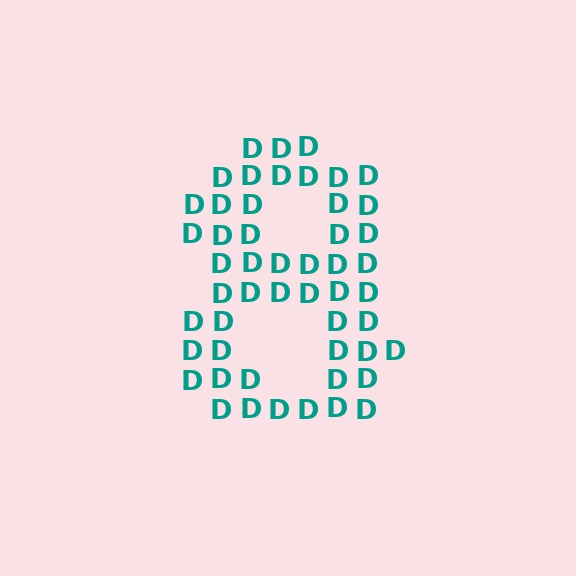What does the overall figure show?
The overall figure shows the digit 8.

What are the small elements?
The small elements are letter D's.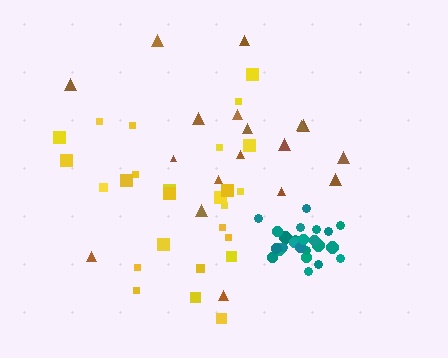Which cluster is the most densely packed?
Teal.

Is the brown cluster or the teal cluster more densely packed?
Teal.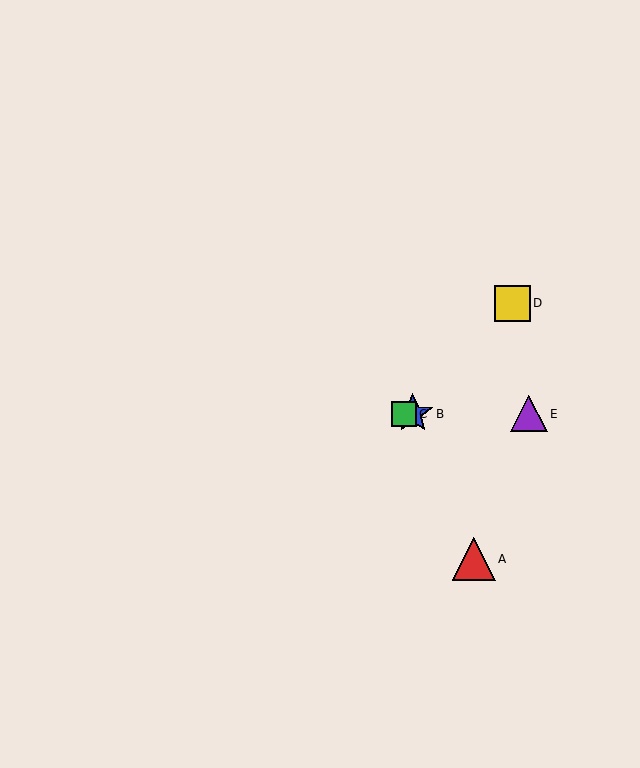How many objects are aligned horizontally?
3 objects (B, C, E) are aligned horizontally.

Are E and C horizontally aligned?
Yes, both are at y≈414.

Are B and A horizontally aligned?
No, B is at y≈414 and A is at y≈559.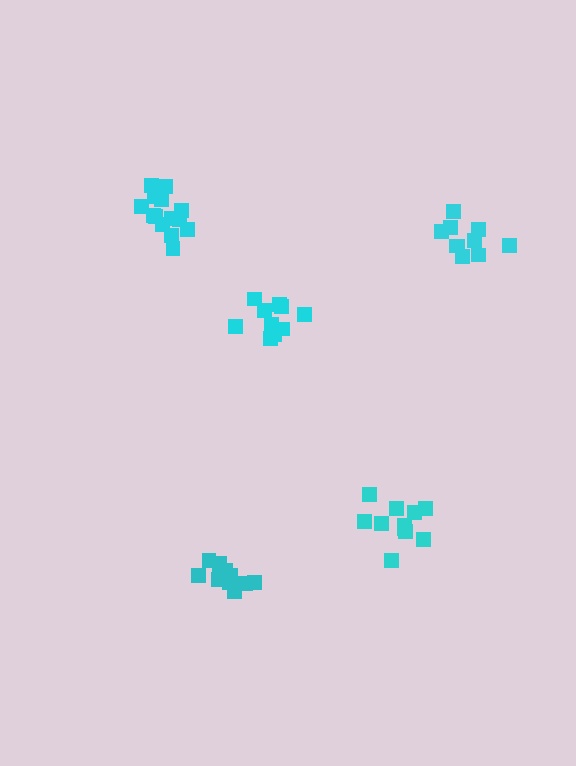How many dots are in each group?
Group 1: 10 dots, Group 2: 11 dots, Group 3: 13 dots, Group 4: 14 dots, Group 5: 10 dots (58 total).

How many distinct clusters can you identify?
There are 5 distinct clusters.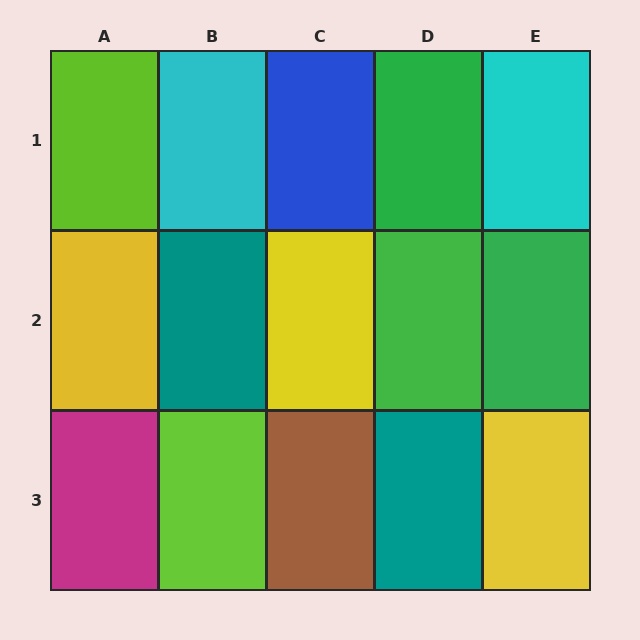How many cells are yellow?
3 cells are yellow.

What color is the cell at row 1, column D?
Green.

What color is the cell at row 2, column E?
Green.